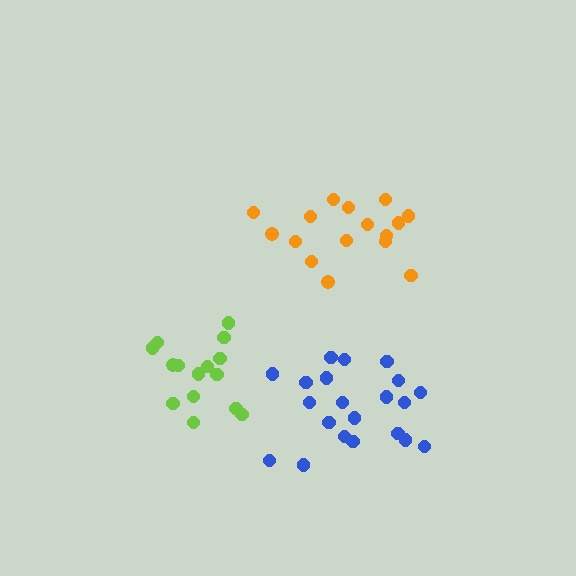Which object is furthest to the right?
The blue cluster is rightmost.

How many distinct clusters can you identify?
There are 3 distinct clusters.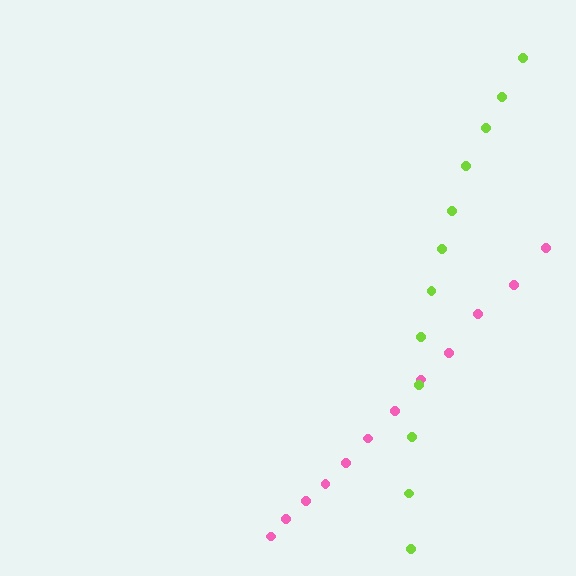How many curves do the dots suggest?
There are 2 distinct paths.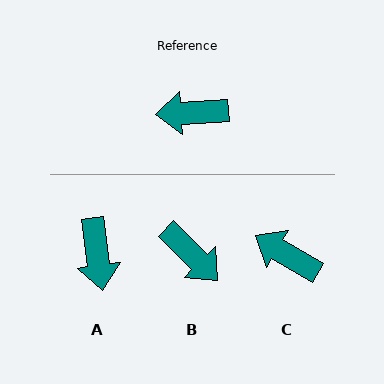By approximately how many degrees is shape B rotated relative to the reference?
Approximately 132 degrees counter-clockwise.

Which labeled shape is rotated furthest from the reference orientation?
B, about 132 degrees away.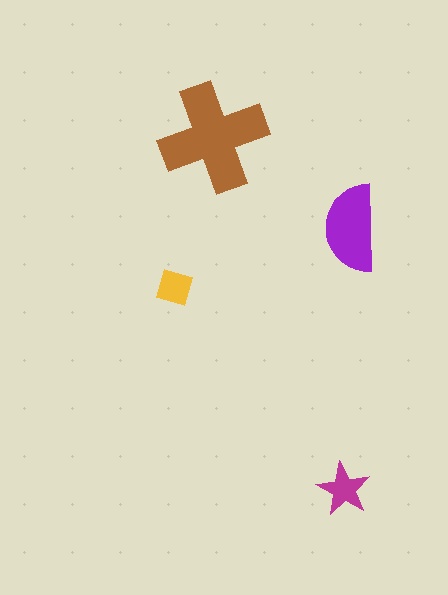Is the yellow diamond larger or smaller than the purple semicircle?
Smaller.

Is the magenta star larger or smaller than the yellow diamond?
Larger.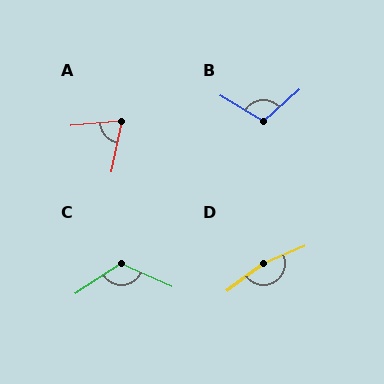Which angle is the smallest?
A, at approximately 74 degrees.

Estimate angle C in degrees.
Approximately 122 degrees.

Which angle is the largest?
D, at approximately 166 degrees.